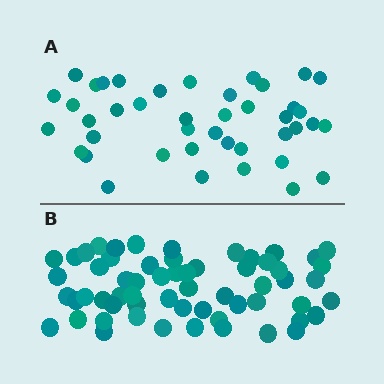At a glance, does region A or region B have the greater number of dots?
Region B (the bottom region) has more dots.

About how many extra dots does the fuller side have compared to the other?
Region B has approximately 20 more dots than region A.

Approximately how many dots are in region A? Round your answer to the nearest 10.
About 40 dots. (The exact count is 42, which rounds to 40.)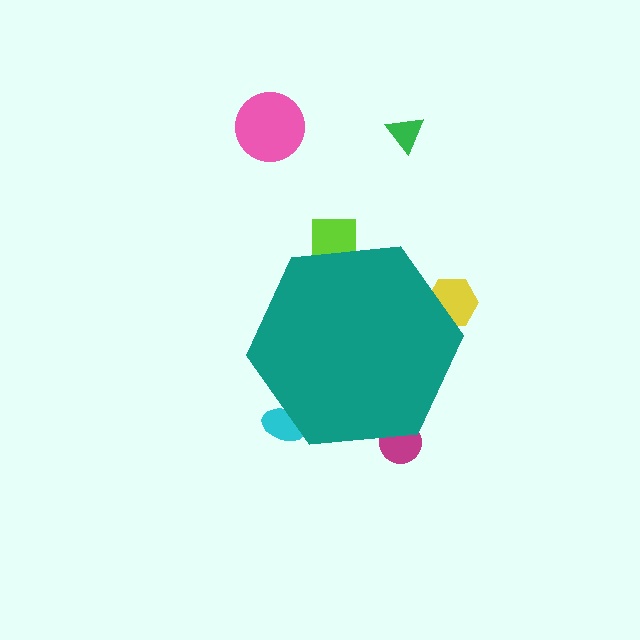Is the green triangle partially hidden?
No, the green triangle is fully visible.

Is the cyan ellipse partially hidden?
Yes, the cyan ellipse is partially hidden behind the teal hexagon.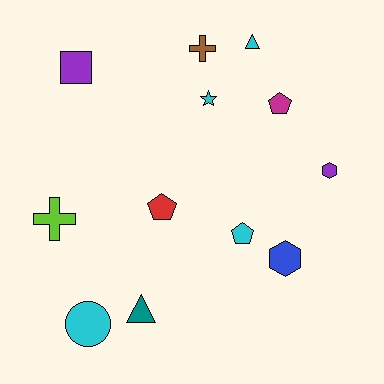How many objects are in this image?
There are 12 objects.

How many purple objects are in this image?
There are 2 purple objects.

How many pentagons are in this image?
There are 3 pentagons.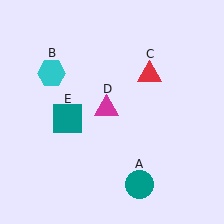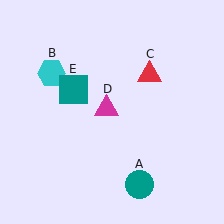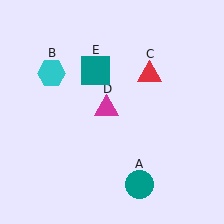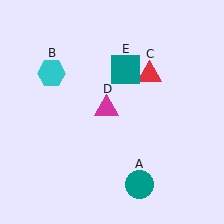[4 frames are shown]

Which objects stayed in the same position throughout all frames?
Teal circle (object A) and cyan hexagon (object B) and red triangle (object C) and magenta triangle (object D) remained stationary.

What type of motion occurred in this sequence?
The teal square (object E) rotated clockwise around the center of the scene.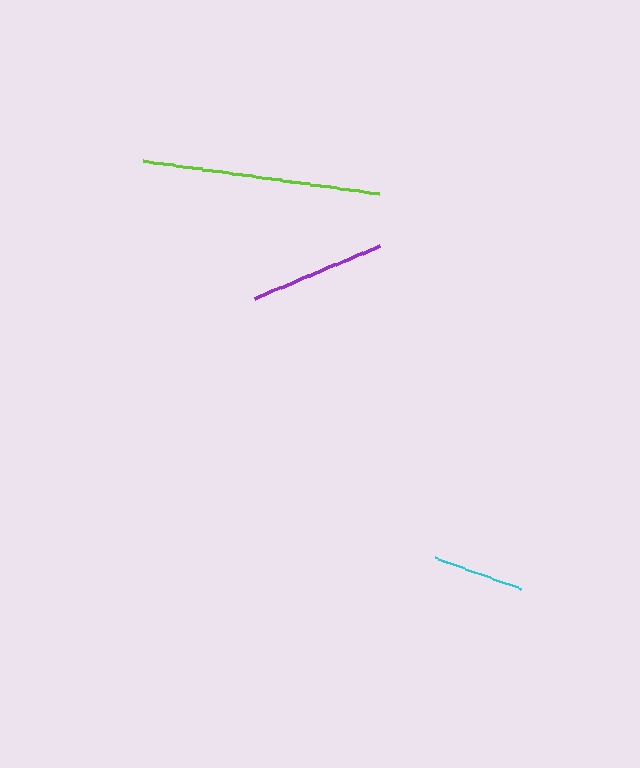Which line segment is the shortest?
The cyan line is the shortest at approximately 92 pixels.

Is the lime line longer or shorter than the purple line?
The lime line is longer than the purple line.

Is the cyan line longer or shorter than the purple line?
The purple line is longer than the cyan line.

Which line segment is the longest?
The lime line is the longest at approximately 238 pixels.